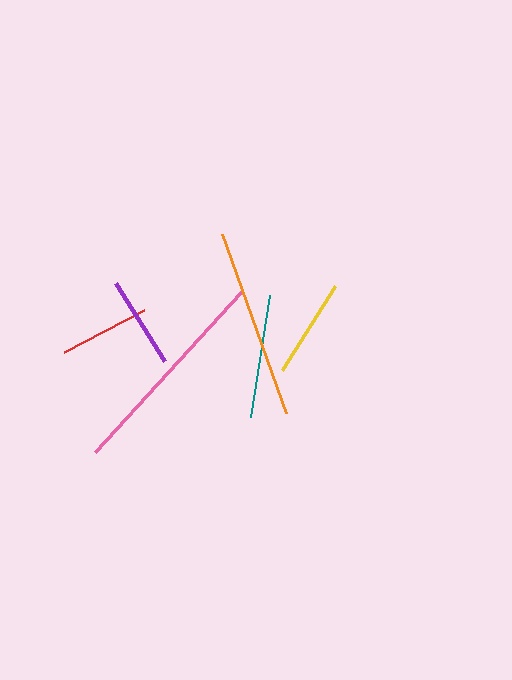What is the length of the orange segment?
The orange segment is approximately 191 pixels long.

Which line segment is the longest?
The pink line is the longest at approximately 217 pixels.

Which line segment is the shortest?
The red line is the shortest at approximately 90 pixels.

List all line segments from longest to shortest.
From longest to shortest: pink, orange, teal, yellow, purple, red.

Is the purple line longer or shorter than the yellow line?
The yellow line is longer than the purple line.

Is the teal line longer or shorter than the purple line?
The teal line is longer than the purple line.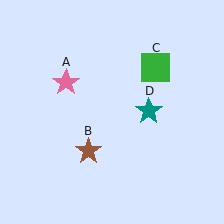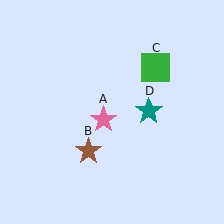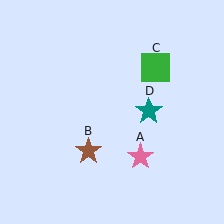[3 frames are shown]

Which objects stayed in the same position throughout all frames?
Brown star (object B) and green square (object C) and teal star (object D) remained stationary.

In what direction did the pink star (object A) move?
The pink star (object A) moved down and to the right.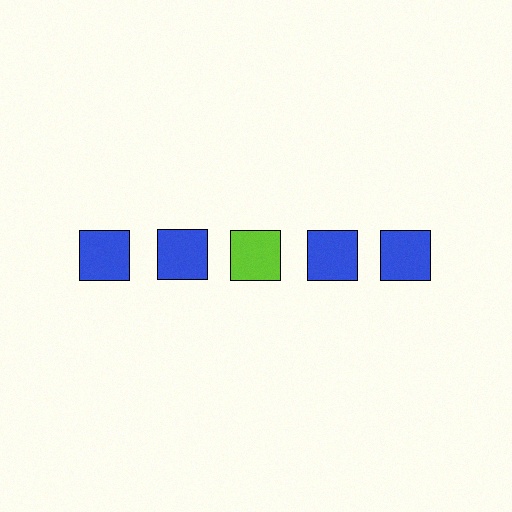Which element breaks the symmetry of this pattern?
The lime square in the top row, center column breaks the symmetry. All other shapes are blue squares.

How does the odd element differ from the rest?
It has a different color: lime instead of blue.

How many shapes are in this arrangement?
There are 5 shapes arranged in a grid pattern.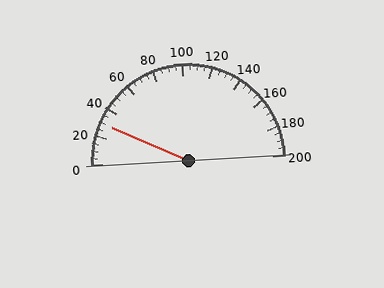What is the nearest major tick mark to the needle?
The nearest major tick mark is 40.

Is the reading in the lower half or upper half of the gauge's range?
The reading is in the lower half of the range (0 to 200).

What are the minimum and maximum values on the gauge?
The gauge ranges from 0 to 200.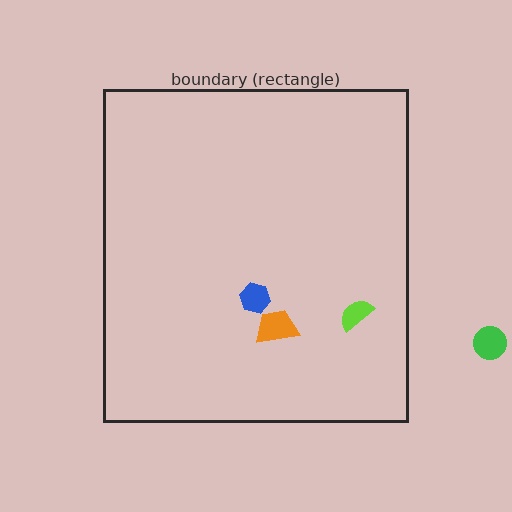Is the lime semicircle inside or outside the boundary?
Inside.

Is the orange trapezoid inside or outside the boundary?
Inside.